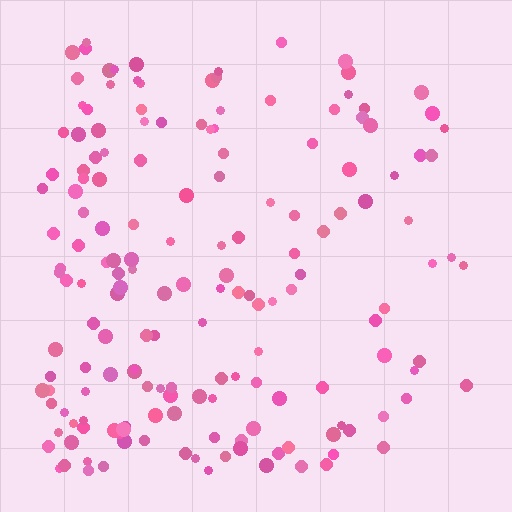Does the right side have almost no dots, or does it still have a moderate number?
Still a moderate number, just noticeably fewer than the left.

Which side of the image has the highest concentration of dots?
The left.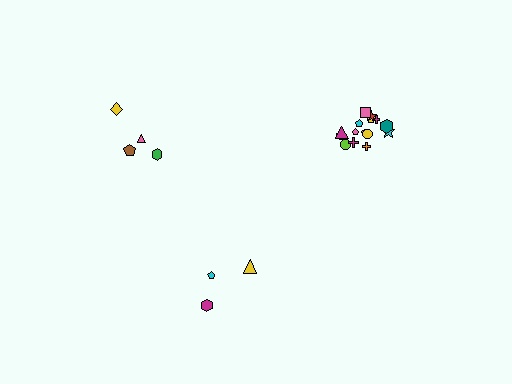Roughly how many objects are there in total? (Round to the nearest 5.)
Roughly 20 objects in total.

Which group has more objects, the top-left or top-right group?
The top-right group.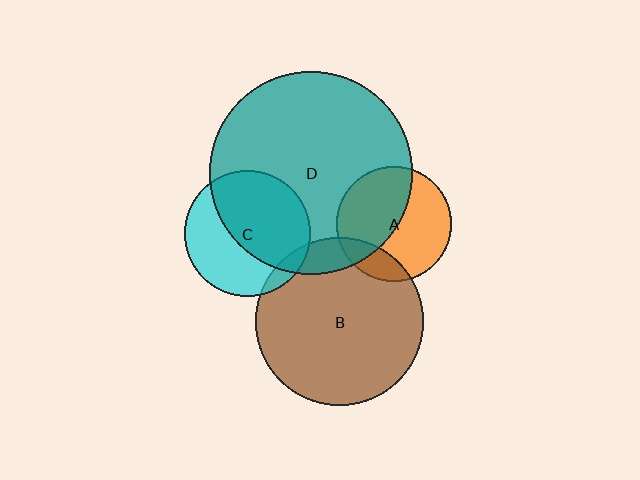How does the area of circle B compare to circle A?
Approximately 2.1 times.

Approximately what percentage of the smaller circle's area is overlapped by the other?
Approximately 55%.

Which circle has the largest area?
Circle D (teal).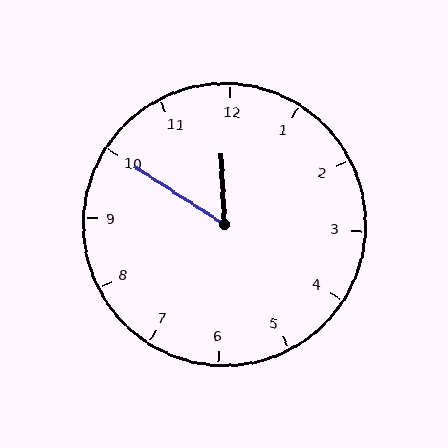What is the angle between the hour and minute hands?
Approximately 55 degrees.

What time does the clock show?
11:50.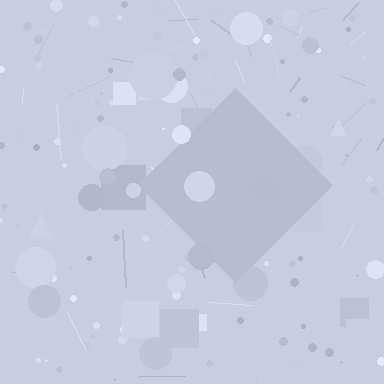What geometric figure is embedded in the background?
A diamond is embedded in the background.